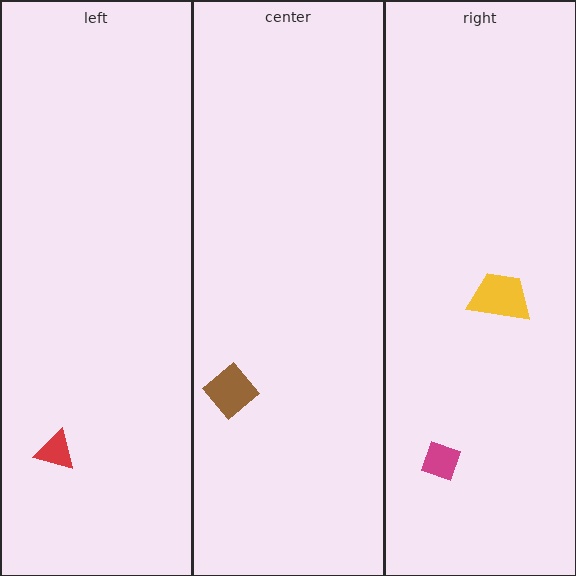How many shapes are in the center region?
1.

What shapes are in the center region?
The brown diamond.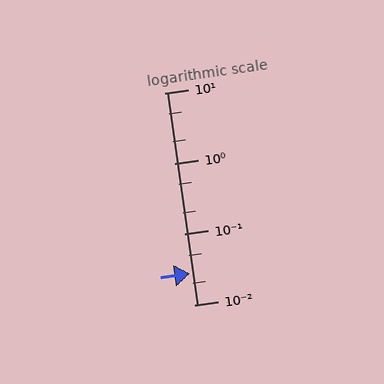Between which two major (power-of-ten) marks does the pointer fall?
The pointer is between 0.01 and 0.1.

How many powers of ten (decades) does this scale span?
The scale spans 3 decades, from 0.01 to 10.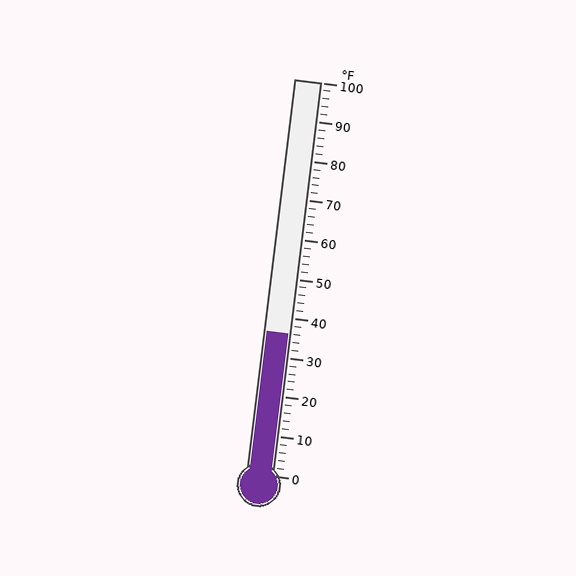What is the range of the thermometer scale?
The thermometer scale ranges from 0°F to 100°F.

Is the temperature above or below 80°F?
The temperature is below 80°F.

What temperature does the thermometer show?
The thermometer shows approximately 36°F.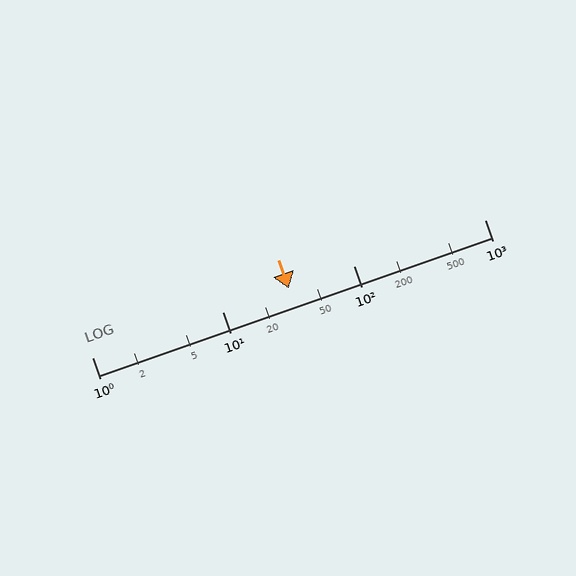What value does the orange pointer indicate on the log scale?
The pointer indicates approximately 32.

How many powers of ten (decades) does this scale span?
The scale spans 3 decades, from 1 to 1000.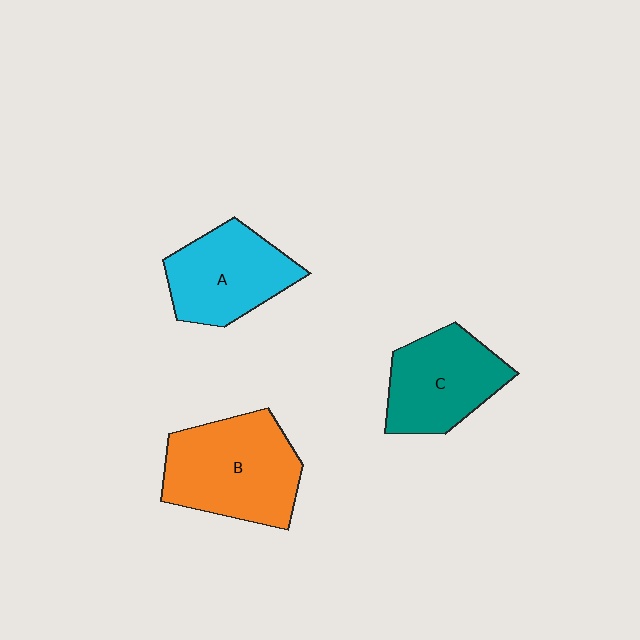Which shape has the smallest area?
Shape A (cyan).